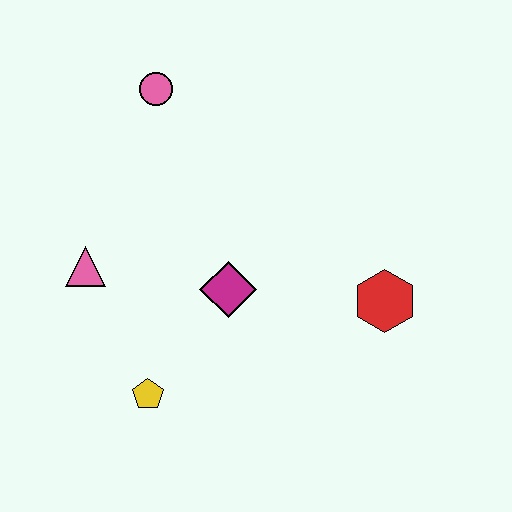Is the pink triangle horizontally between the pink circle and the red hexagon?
No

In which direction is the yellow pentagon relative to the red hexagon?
The yellow pentagon is to the left of the red hexagon.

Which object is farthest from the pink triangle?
The red hexagon is farthest from the pink triangle.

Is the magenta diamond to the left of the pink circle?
No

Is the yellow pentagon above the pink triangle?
No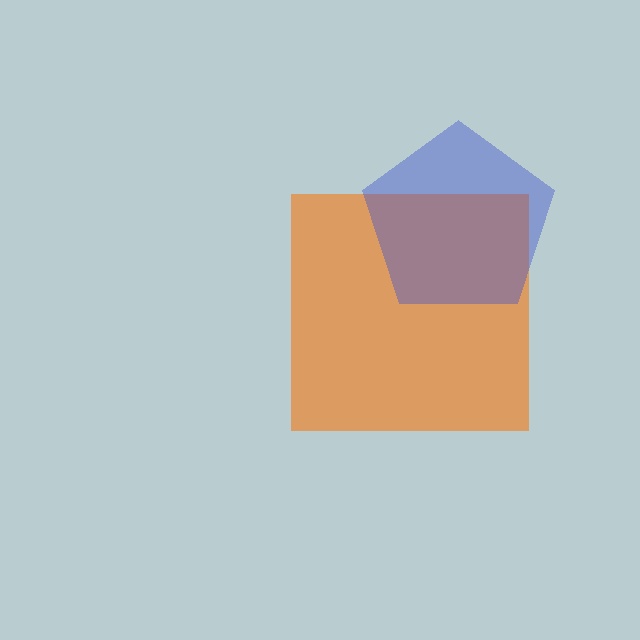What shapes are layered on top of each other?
The layered shapes are: an orange square, a blue pentagon.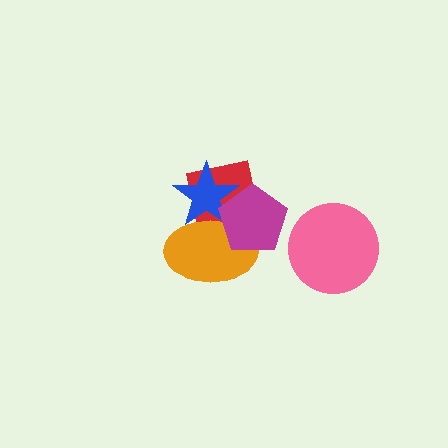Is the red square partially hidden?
Yes, it is partially covered by another shape.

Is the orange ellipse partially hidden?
Yes, it is partially covered by another shape.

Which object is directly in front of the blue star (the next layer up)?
The orange ellipse is directly in front of the blue star.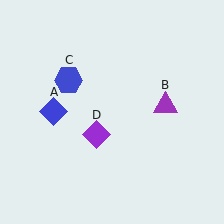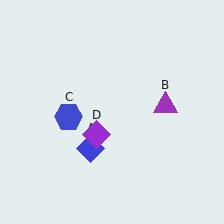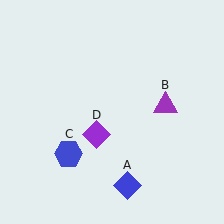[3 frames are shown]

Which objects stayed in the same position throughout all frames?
Purple triangle (object B) and purple diamond (object D) remained stationary.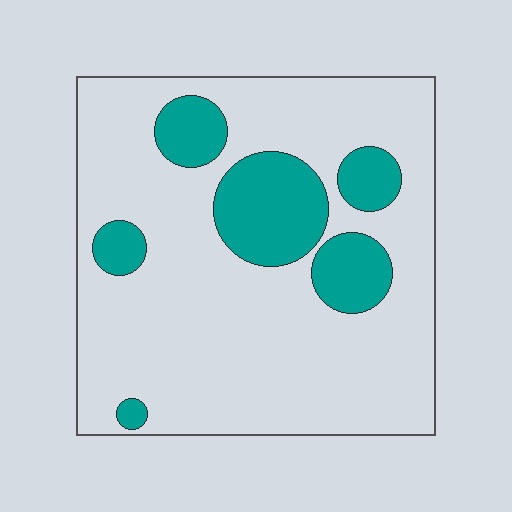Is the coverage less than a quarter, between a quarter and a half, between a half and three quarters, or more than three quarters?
Less than a quarter.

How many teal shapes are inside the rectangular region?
6.